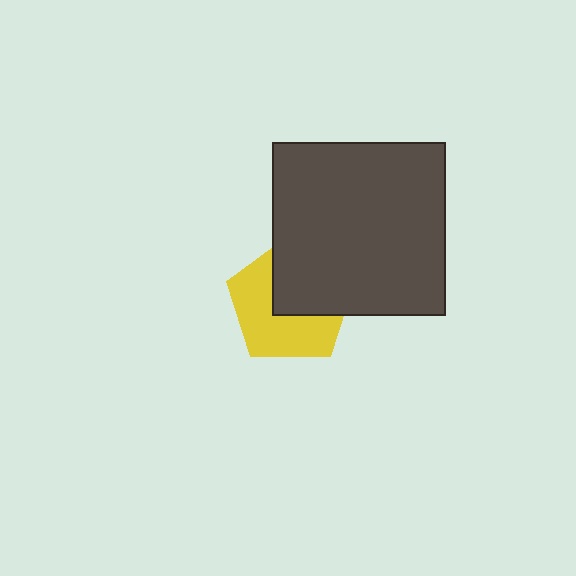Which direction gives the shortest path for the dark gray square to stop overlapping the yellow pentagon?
Moving toward the upper-right gives the shortest separation.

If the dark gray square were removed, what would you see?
You would see the complete yellow pentagon.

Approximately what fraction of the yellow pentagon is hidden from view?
Roughly 45% of the yellow pentagon is hidden behind the dark gray square.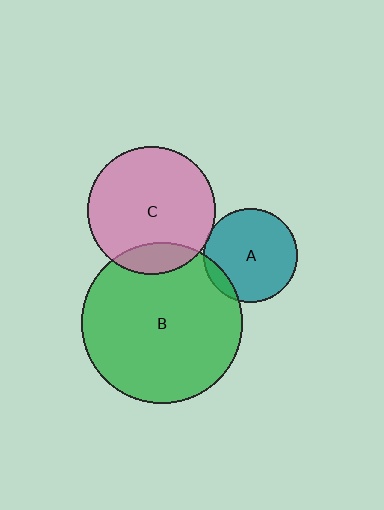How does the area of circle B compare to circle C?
Approximately 1.6 times.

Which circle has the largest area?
Circle B (green).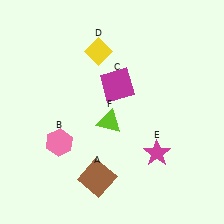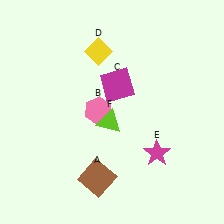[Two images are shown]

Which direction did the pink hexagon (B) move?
The pink hexagon (B) moved right.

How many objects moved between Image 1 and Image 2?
1 object moved between the two images.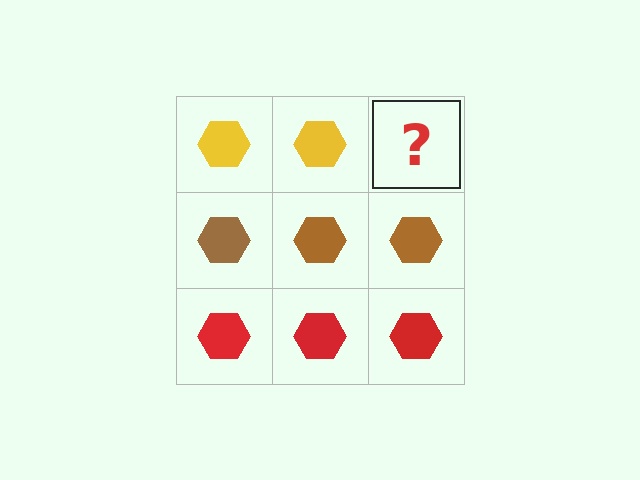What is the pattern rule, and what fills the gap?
The rule is that each row has a consistent color. The gap should be filled with a yellow hexagon.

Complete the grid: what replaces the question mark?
The question mark should be replaced with a yellow hexagon.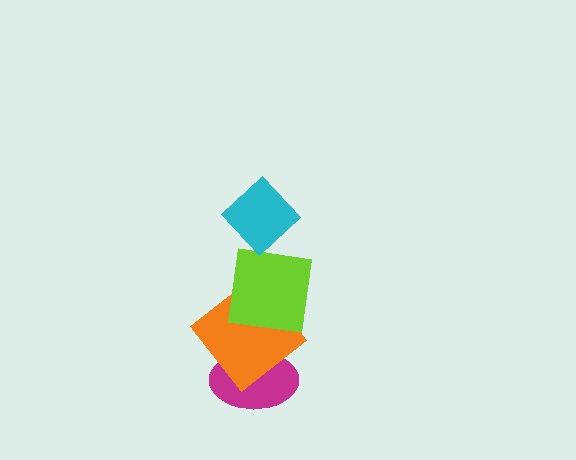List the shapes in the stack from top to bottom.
From top to bottom: the cyan diamond, the lime square, the orange diamond, the magenta ellipse.